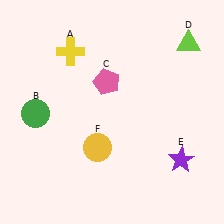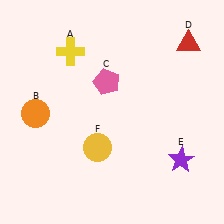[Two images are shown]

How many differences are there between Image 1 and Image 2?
There are 2 differences between the two images.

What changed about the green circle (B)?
In Image 1, B is green. In Image 2, it changed to orange.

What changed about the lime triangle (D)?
In Image 1, D is lime. In Image 2, it changed to red.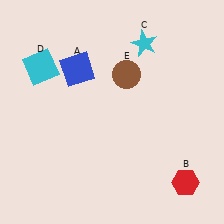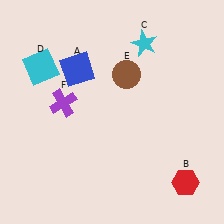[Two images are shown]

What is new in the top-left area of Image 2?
A purple cross (F) was added in the top-left area of Image 2.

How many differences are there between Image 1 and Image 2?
There is 1 difference between the two images.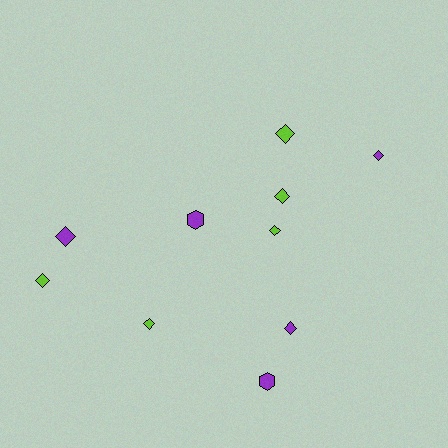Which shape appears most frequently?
Diamond, with 8 objects.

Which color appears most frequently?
Lime, with 5 objects.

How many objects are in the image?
There are 10 objects.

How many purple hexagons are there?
There are 2 purple hexagons.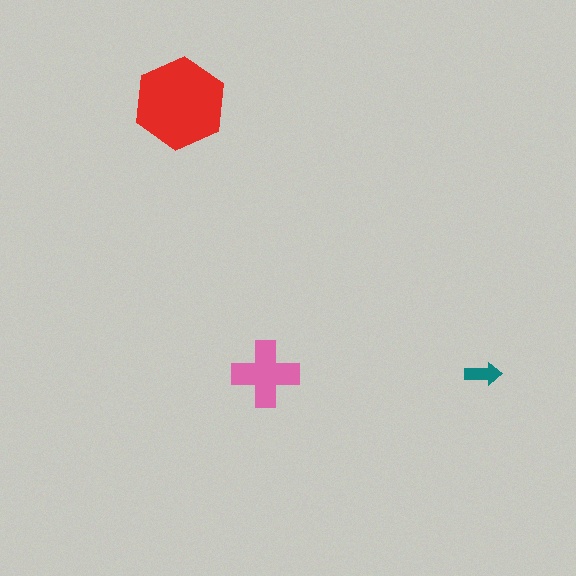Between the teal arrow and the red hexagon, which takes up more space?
The red hexagon.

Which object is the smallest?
The teal arrow.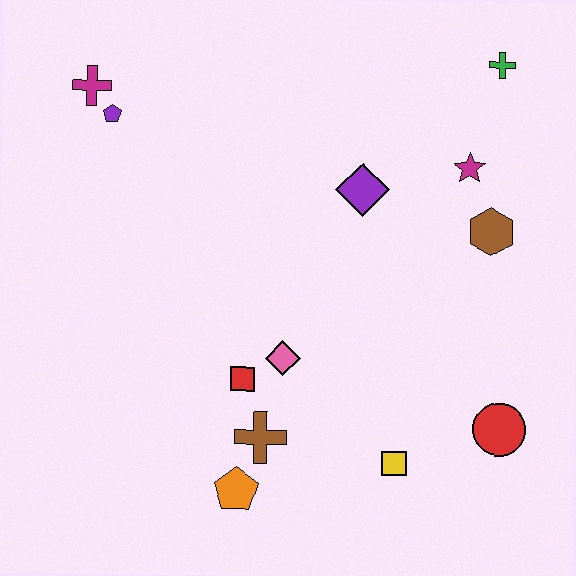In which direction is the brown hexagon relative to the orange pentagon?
The brown hexagon is above the orange pentagon.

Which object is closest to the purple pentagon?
The magenta cross is closest to the purple pentagon.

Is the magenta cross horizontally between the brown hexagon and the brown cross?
No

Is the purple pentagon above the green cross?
No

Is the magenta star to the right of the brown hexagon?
No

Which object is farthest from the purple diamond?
The orange pentagon is farthest from the purple diamond.